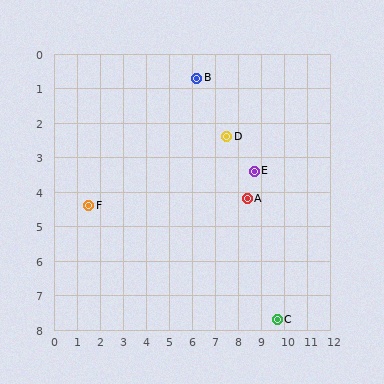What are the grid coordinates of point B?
Point B is at approximately (6.2, 0.7).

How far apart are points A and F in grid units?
Points A and F are about 6.9 grid units apart.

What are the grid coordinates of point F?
Point F is at approximately (1.5, 4.4).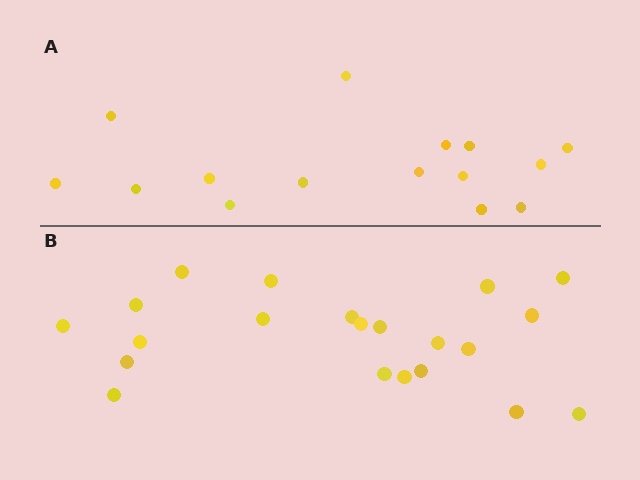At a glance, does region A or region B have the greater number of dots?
Region B (the bottom region) has more dots.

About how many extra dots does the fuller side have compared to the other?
Region B has about 6 more dots than region A.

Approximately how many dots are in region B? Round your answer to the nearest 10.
About 20 dots. (The exact count is 21, which rounds to 20.)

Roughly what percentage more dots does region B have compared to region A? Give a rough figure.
About 40% more.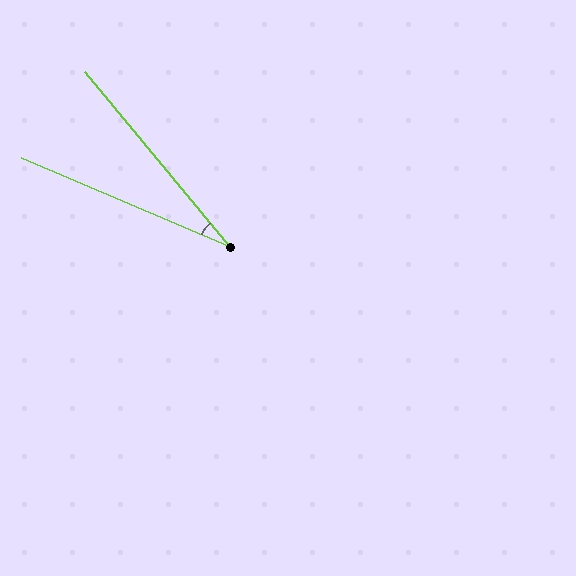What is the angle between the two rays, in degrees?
Approximately 27 degrees.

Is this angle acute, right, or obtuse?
It is acute.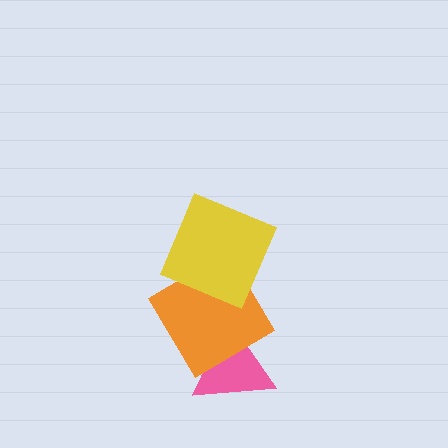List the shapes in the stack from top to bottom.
From top to bottom: the yellow square, the orange diamond, the pink triangle.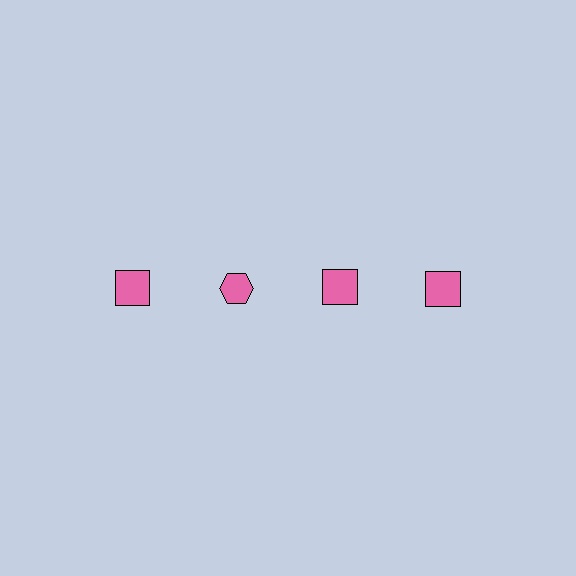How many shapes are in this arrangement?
There are 4 shapes arranged in a grid pattern.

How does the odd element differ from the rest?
It has a different shape: hexagon instead of square.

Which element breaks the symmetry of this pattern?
The pink hexagon in the top row, second from left column breaks the symmetry. All other shapes are pink squares.